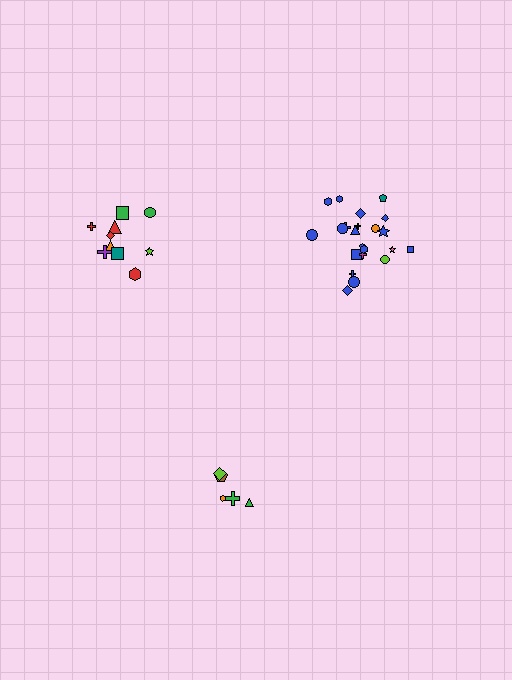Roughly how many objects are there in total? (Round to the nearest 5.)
Roughly 35 objects in total.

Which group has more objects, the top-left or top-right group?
The top-right group.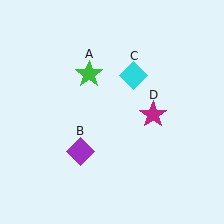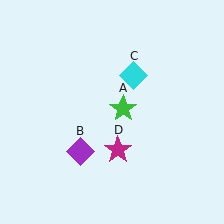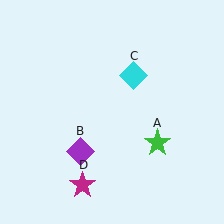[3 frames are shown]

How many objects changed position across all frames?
2 objects changed position: green star (object A), magenta star (object D).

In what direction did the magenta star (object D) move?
The magenta star (object D) moved down and to the left.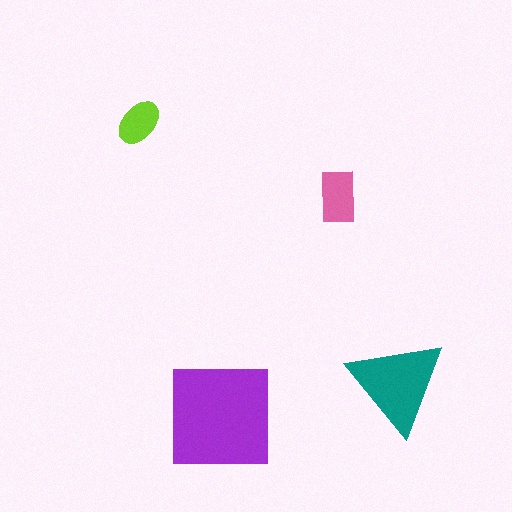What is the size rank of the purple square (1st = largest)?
1st.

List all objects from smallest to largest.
The lime ellipse, the pink rectangle, the teal triangle, the purple square.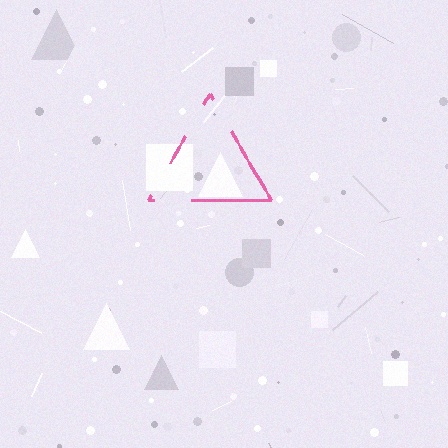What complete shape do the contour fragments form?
The contour fragments form a triangle.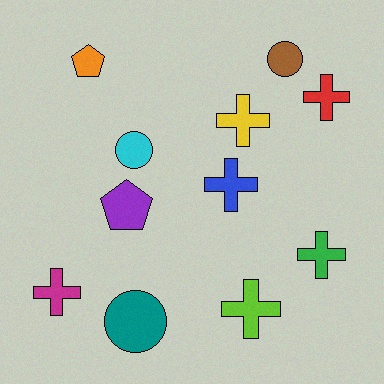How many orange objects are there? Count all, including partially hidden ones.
There is 1 orange object.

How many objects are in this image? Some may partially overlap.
There are 11 objects.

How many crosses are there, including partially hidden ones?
There are 6 crosses.